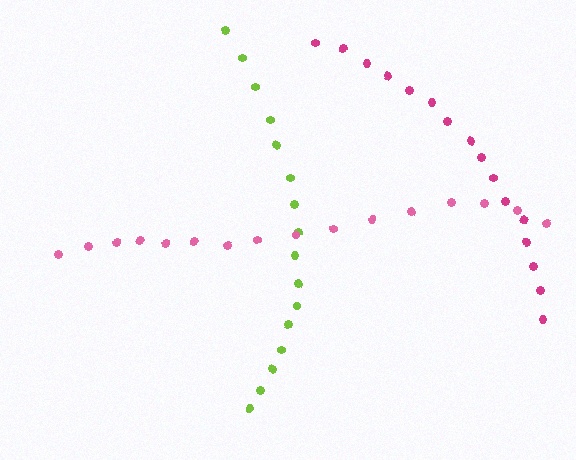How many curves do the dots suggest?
There are 3 distinct paths.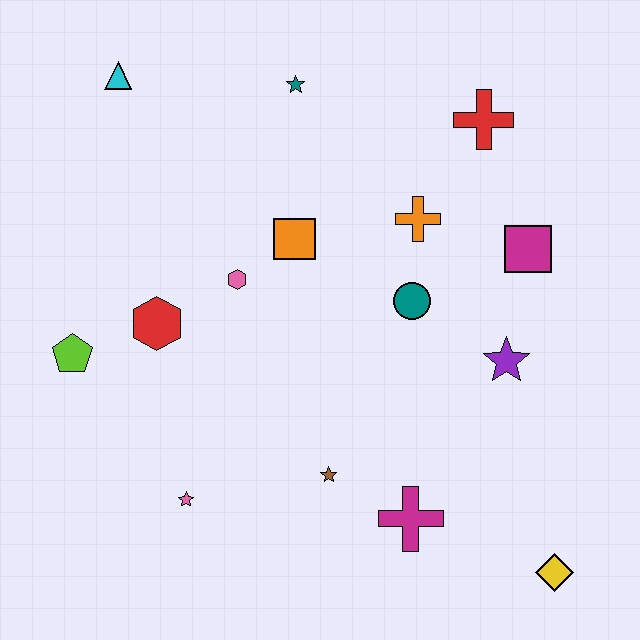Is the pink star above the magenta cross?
Yes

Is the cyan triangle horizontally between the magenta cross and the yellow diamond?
No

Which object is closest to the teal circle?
The orange cross is closest to the teal circle.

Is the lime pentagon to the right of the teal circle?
No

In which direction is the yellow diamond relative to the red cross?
The yellow diamond is below the red cross.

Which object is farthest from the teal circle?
The cyan triangle is farthest from the teal circle.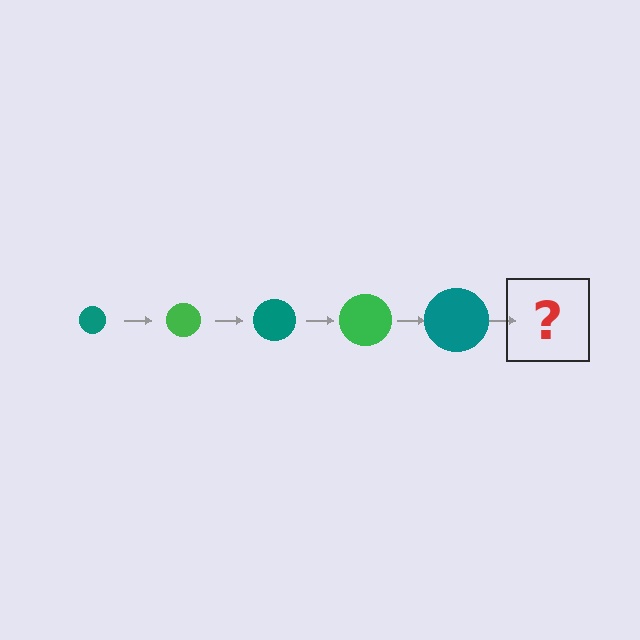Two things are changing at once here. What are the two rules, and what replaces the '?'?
The two rules are that the circle grows larger each step and the color cycles through teal and green. The '?' should be a green circle, larger than the previous one.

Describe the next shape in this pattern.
It should be a green circle, larger than the previous one.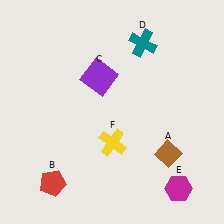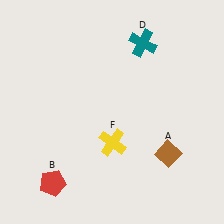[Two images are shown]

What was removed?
The purple square (C), the magenta hexagon (E) were removed in Image 2.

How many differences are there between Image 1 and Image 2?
There are 2 differences between the two images.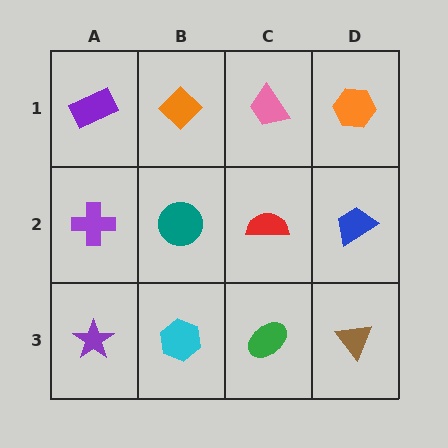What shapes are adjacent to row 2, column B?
An orange diamond (row 1, column B), a cyan hexagon (row 3, column B), a purple cross (row 2, column A), a red semicircle (row 2, column C).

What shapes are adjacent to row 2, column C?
A pink trapezoid (row 1, column C), a green ellipse (row 3, column C), a teal circle (row 2, column B), a blue trapezoid (row 2, column D).